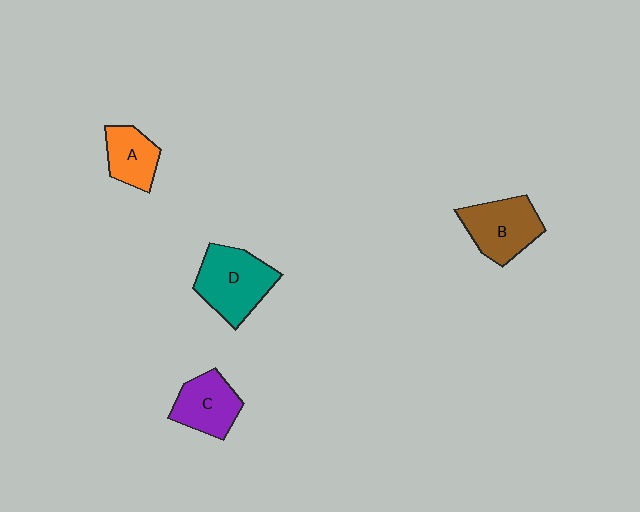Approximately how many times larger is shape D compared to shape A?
Approximately 1.7 times.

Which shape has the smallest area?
Shape A (orange).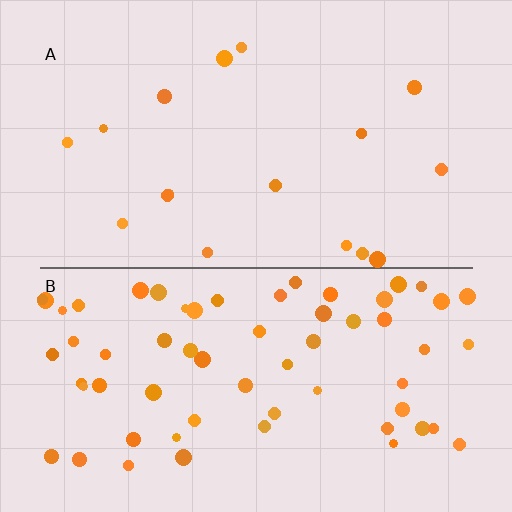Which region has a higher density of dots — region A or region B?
B (the bottom).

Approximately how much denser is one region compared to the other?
Approximately 3.7× — region B over region A.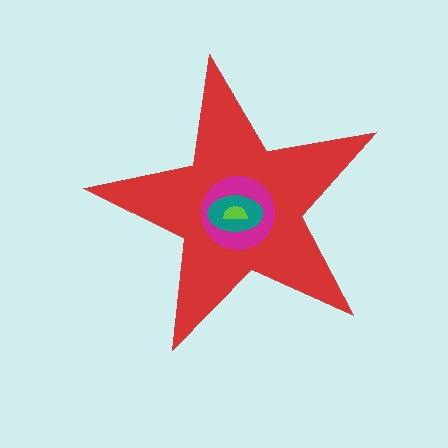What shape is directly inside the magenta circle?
The teal ellipse.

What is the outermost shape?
The red star.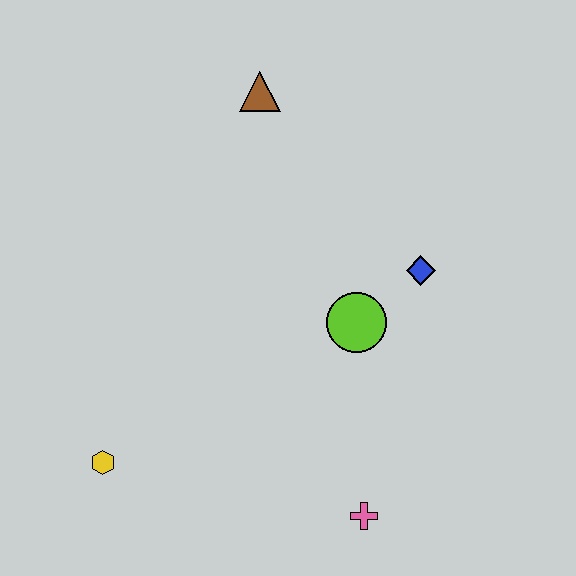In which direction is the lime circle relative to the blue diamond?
The lime circle is to the left of the blue diamond.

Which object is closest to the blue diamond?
The lime circle is closest to the blue diamond.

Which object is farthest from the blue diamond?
The yellow hexagon is farthest from the blue diamond.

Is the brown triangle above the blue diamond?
Yes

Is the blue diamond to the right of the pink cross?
Yes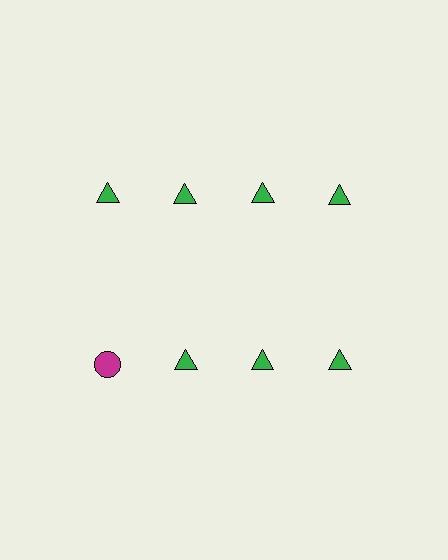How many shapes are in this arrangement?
There are 8 shapes arranged in a grid pattern.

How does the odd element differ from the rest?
It differs in both color (magenta instead of green) and shape (circle instead of triangle).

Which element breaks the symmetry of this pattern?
The magenta circle in the second row, leftmost column breaks the symmetry. All other shapes are green triangles.